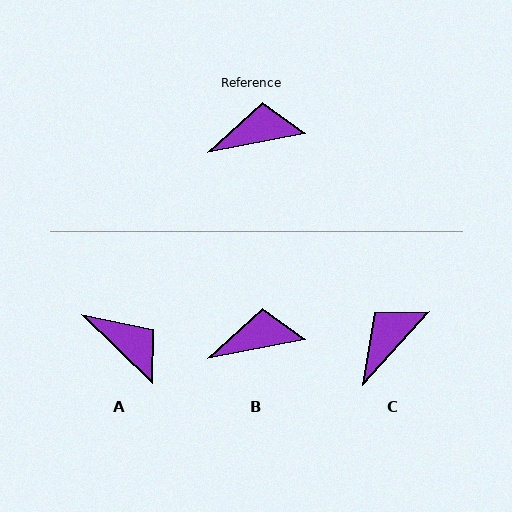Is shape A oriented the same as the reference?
No, it is off by about 55 degrees.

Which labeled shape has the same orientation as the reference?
B.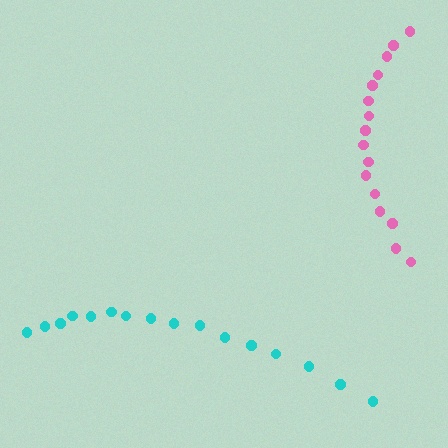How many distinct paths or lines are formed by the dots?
There are 2 distinct paths.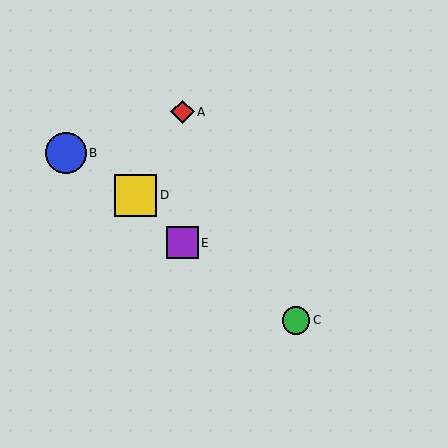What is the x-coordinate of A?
Object A is at x≈182.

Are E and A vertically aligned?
Yes, both are at x≈182.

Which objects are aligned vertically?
Objects A, E are aligned vertically.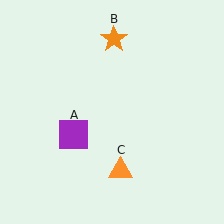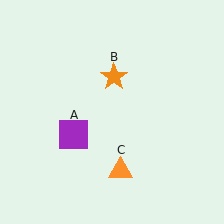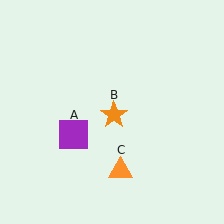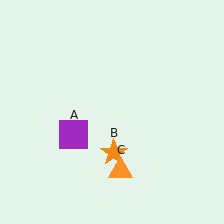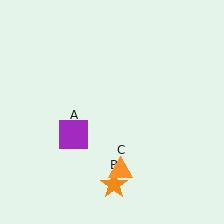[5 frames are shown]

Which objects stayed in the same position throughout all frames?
Purple square (object A) and orange triangle (object C) remained stationary.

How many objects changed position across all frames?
1 object changed position: orange star (object B).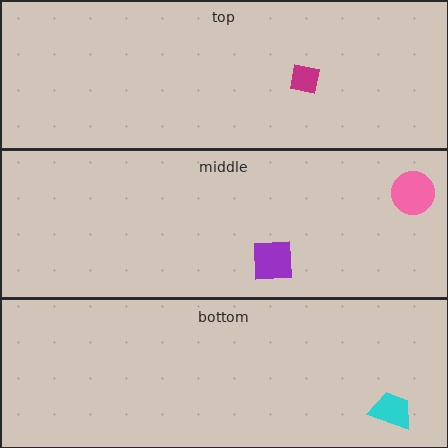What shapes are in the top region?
The magenta square.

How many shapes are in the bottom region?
1.